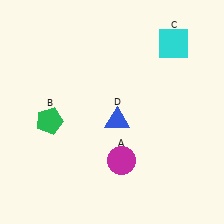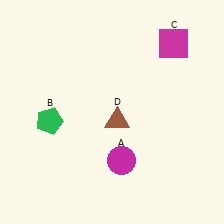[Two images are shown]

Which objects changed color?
C changed from cyan to magenta. D changed from blue to brown.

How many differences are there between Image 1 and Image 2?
There are 2 differences between the two images.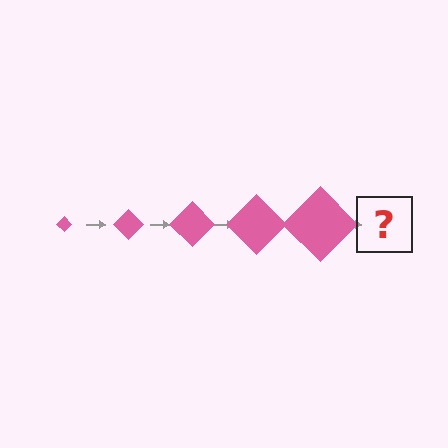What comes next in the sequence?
The next element should be a pink diamond, larger than the previous one.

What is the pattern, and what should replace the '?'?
The pattern is that the diamond gets progressively larger each step. The '?' should be a pink diamond, larger than the previous one.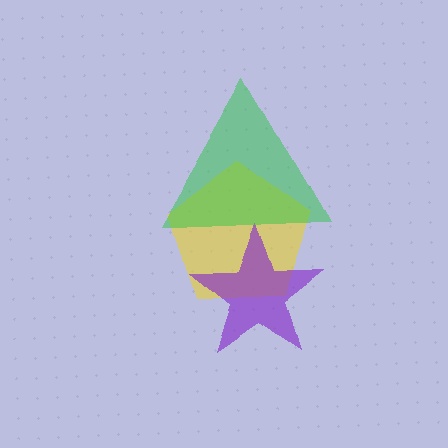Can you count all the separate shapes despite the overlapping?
Yes, there are 3 separate shapes.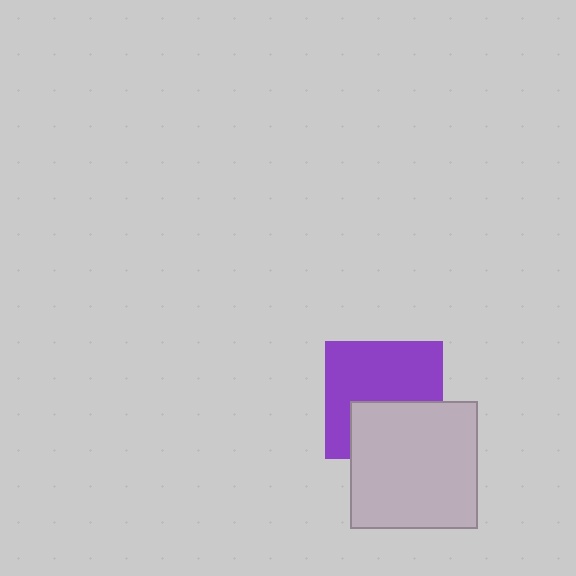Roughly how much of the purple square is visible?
About half of it is visible (roughly 61%).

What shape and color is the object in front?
The object in front is a light gray square.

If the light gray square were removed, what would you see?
You would see the complete purple square.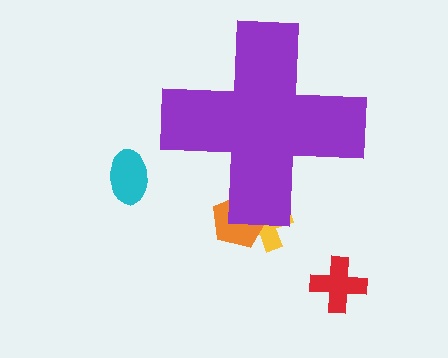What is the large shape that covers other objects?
A purple cross.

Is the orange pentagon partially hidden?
Yes, the orange pentagon is partially hidden behind the purple cross.